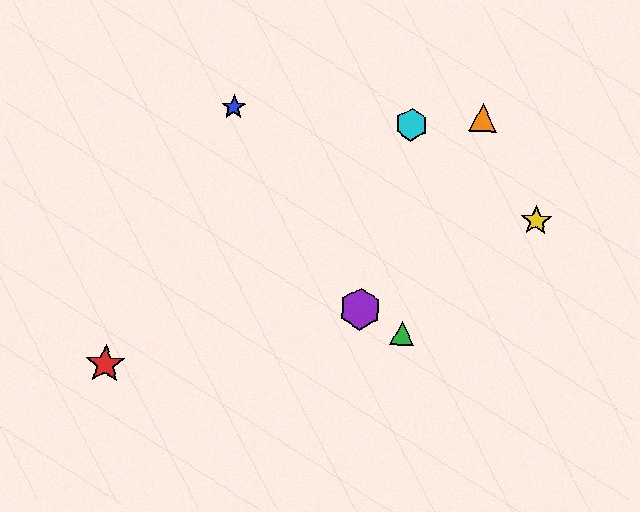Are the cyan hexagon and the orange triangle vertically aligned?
No, the cyan hexagon is at x≈411 and the orange triangle is at x≈483.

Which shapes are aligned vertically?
The green triangle, the cyan hexagon are aligned vertically.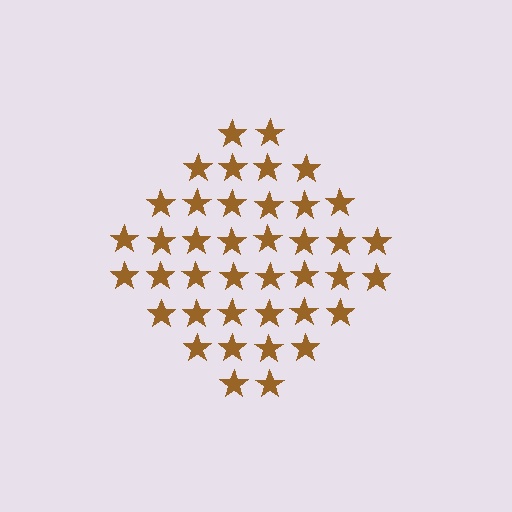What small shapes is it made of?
It is made of small stars.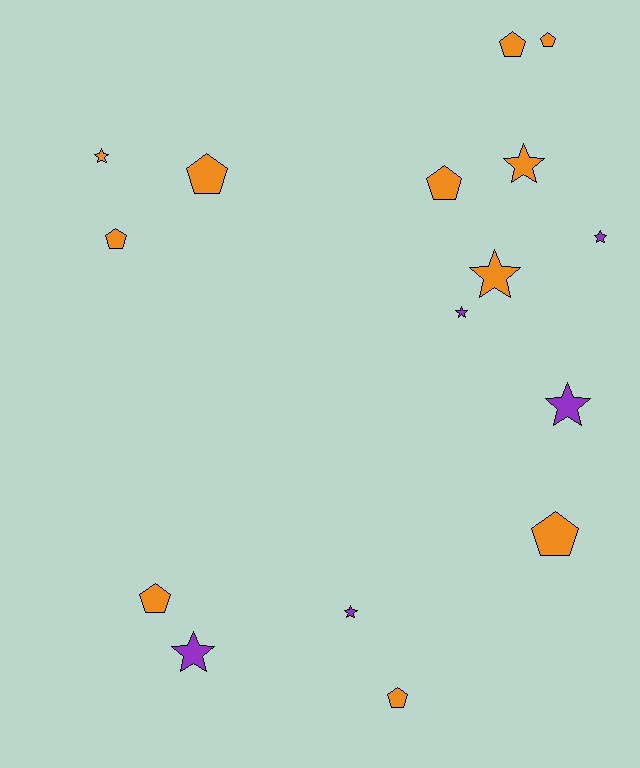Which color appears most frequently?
Orange, with 11 objects.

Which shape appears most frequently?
Pentagon, with 8 objects.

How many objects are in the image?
There are 16 objects.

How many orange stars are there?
There are 3 orange stars.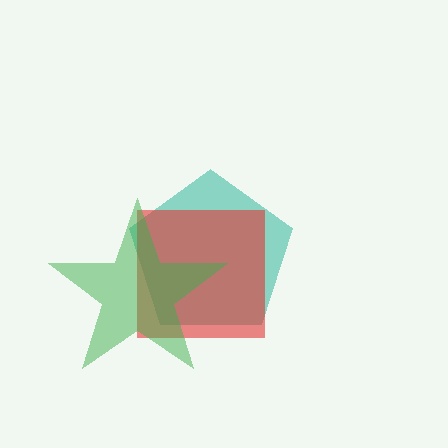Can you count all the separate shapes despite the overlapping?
Yes, there are 3 separate shapes.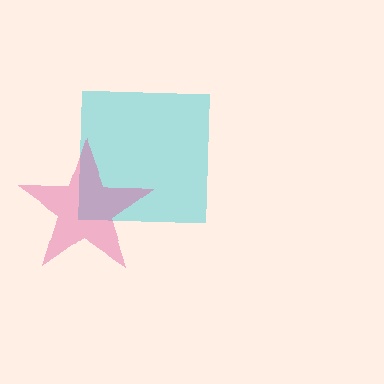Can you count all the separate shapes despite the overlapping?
Yes, there are 2 separate shapes.